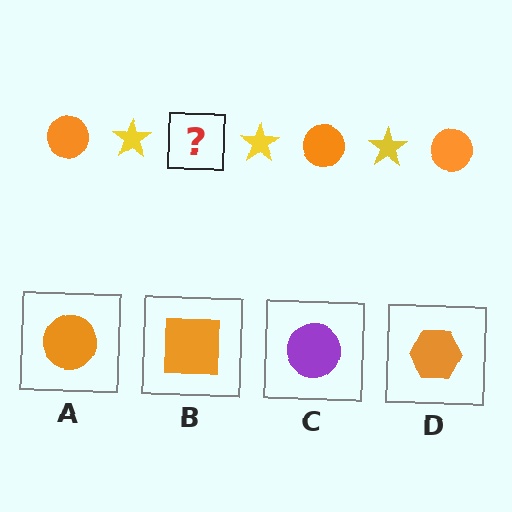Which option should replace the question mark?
Option A.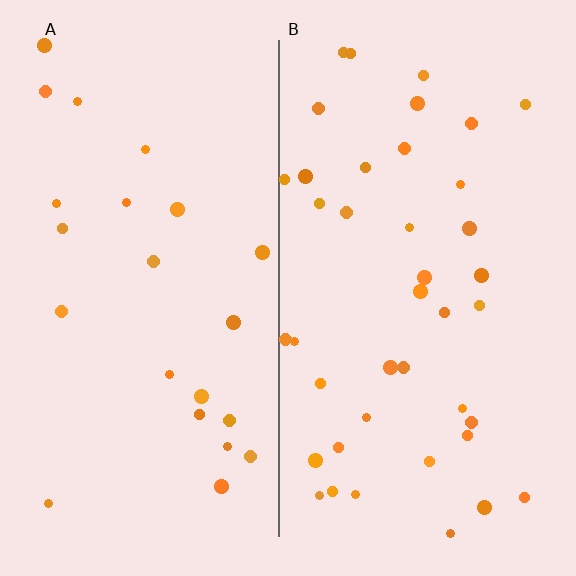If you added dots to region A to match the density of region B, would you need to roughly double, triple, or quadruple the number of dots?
Approximately double.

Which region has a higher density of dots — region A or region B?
B (the right).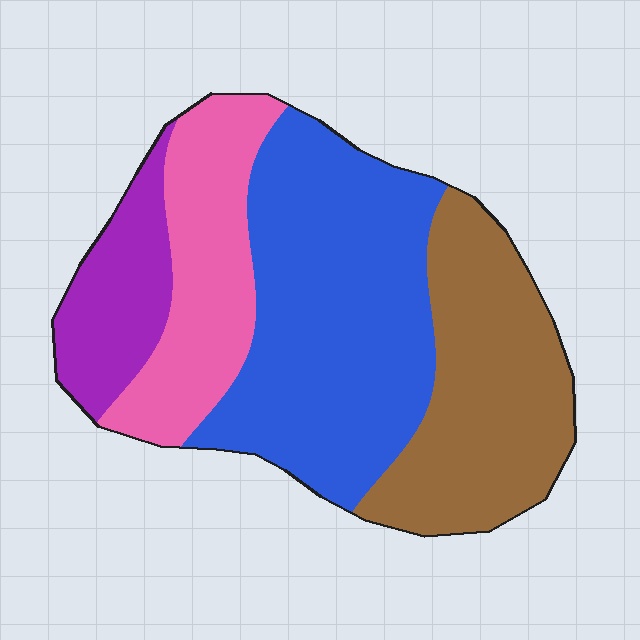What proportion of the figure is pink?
Pink takes up about one fifth (1/5) of the figure.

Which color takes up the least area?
Purple, at roughly 10%.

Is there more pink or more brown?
Brown.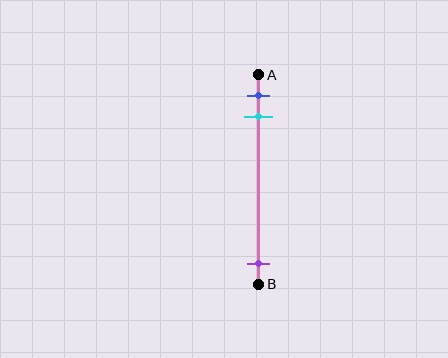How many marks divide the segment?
There are 3 marks dividing the segment.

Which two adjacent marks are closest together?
The blue and cyan marks are the closest adjacent pair.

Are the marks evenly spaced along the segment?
No, the marks are not evenly spaced.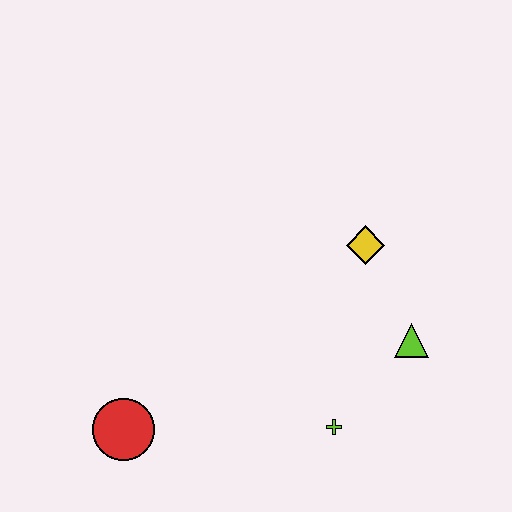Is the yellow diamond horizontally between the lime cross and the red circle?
No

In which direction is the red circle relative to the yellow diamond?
The red circle is to the left of the yellow diamond.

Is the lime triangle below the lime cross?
No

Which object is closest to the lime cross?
The lime triangle is closest to the lime cross.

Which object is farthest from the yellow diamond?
The red circle is farthest from the yellow diamond.